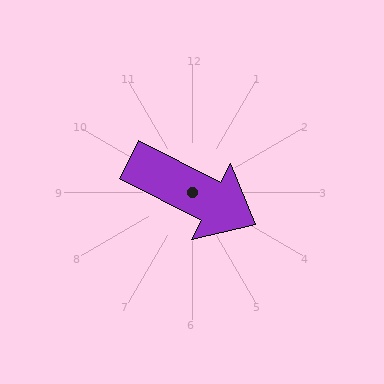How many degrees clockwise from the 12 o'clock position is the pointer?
Approximately 117 degrees.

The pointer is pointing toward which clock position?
Roughly 4 o'clock.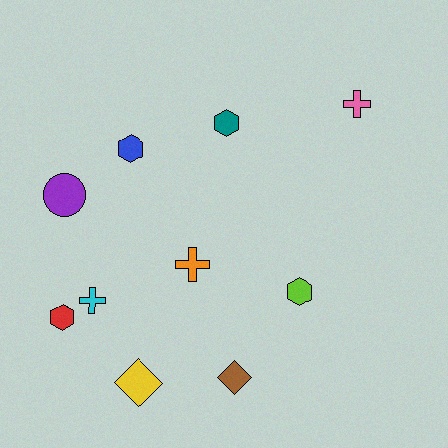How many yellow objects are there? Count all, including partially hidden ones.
There is 1 yellow object.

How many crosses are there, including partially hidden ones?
There are 3 crosses.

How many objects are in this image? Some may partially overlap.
There are 10 objects.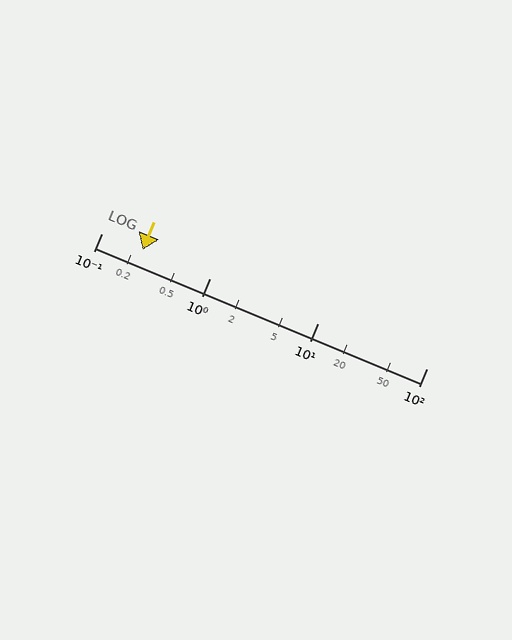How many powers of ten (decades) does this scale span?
The scale spans 3 decades, from 0.1 to 100.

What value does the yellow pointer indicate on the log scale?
The pointer indicates approximately 0.24.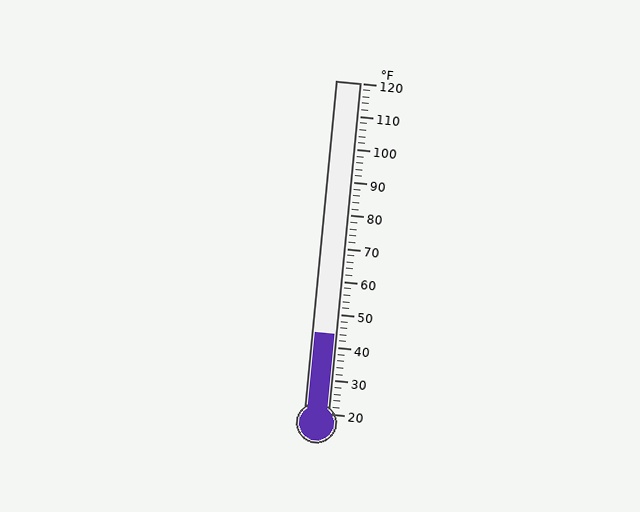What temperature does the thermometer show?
The thermometer shows approximately 44°F.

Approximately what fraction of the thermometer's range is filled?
The thermometer is filled to approximately 25% of its range.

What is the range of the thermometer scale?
The thermometer scale ranges from 20°F to 120°F.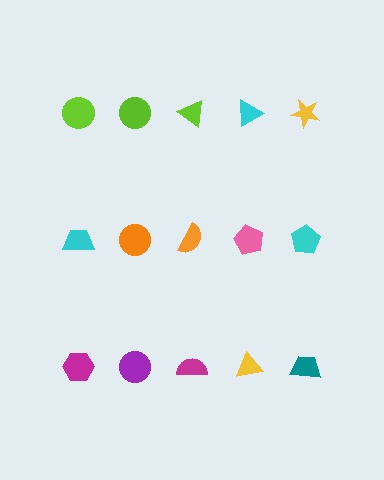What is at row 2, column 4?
A pink pentagon.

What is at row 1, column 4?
A cyan triangle.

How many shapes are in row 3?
5 shapes.